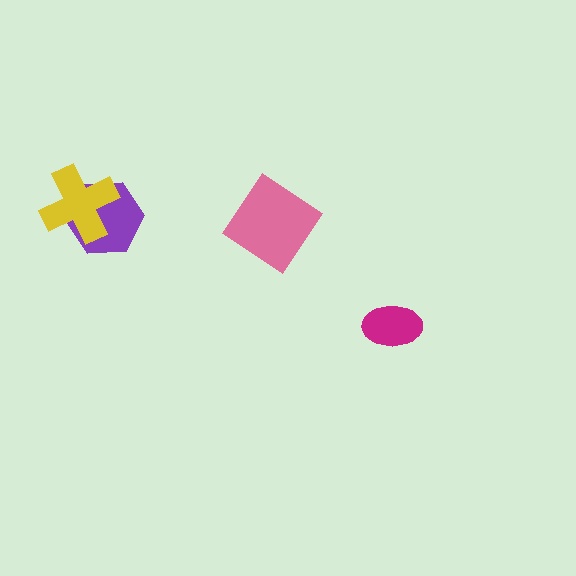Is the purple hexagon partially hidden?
Yes, it is partially covered by another shape.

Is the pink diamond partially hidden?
No, no other shape covers it.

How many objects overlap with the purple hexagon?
1 object overlaps with the purple hexagon.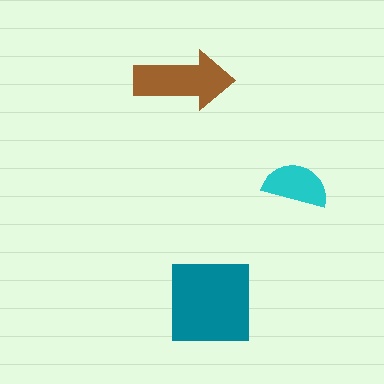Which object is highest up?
The brown arrow is topmost.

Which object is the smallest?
The cyan semicircle.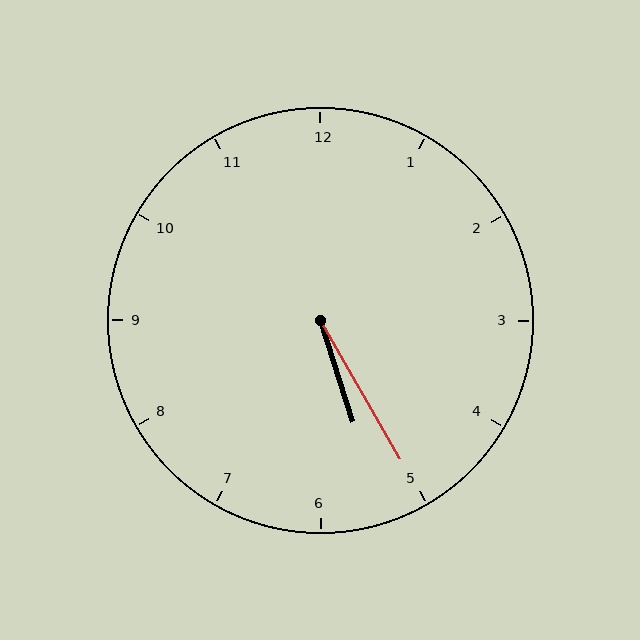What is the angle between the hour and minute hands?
Approximately 12 degrees.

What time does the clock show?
5:25.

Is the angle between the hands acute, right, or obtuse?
It is acute.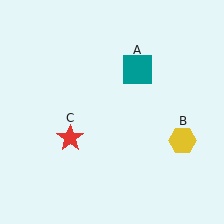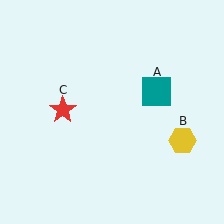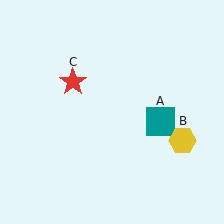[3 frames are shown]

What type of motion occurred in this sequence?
The teal square (object A), red star (object C) rotated clockwise around the center of the scene.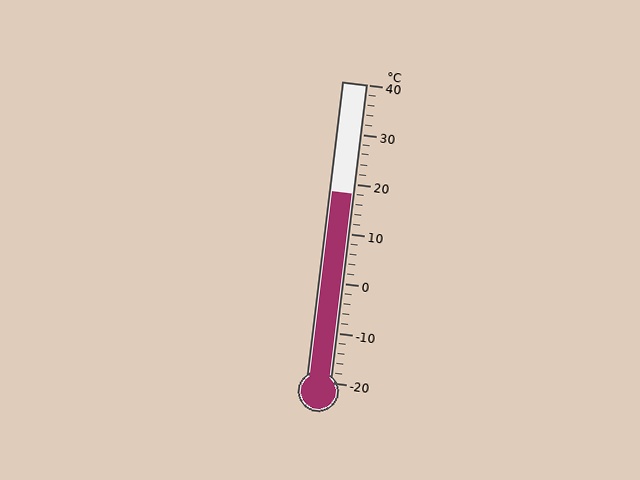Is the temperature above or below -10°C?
The temperature is above -10°C.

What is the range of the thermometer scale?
The thermometer scale ranges from -20°C to 40°C.